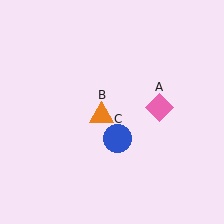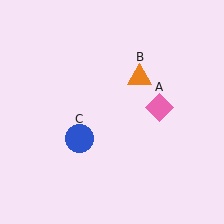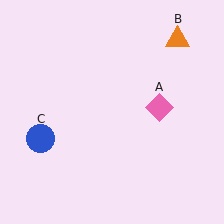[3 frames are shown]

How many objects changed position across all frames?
2 objects changed position: orange triangle (object B), blue circle (object C).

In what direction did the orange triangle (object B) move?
The orange triangle (object B) moved up and to the right.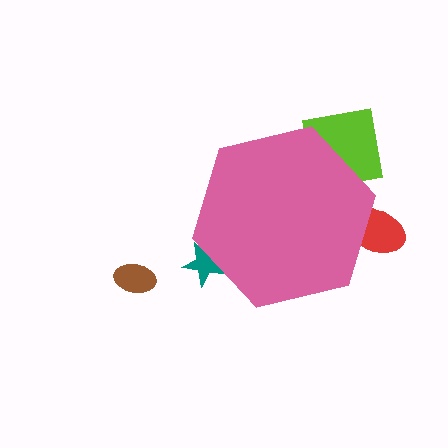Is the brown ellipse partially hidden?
No, the brown ellipse is fully visible.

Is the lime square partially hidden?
Yes, the lime square is partially hidden behind the pink hexagon.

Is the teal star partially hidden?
Yes, the teal star is partially hidden behind the pink hexagon.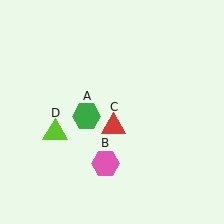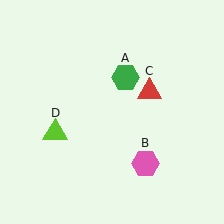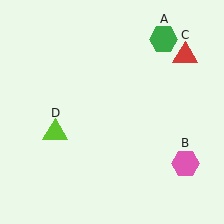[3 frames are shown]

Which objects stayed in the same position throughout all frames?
Lime triangle (object D) remained stationary.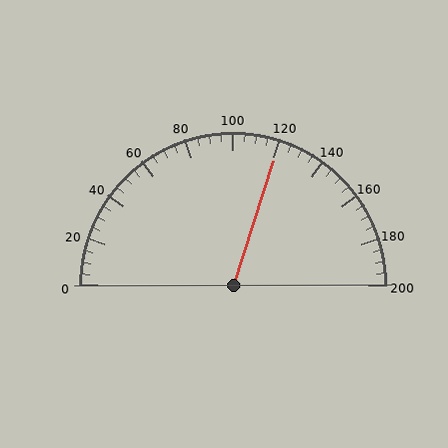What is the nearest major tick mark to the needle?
The nearest major tick mark is 120.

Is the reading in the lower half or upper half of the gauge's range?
The reading is in the upper half of the range (0 to 200).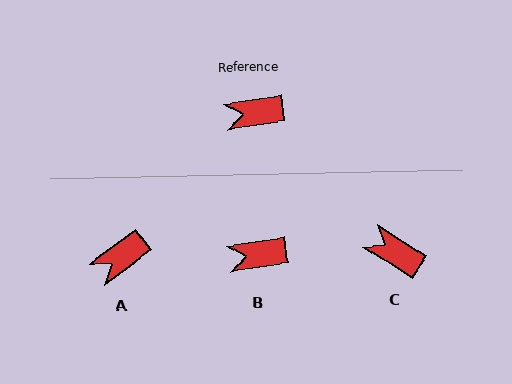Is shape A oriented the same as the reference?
No, it is off by about 28 degrees.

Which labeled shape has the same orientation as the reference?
B.